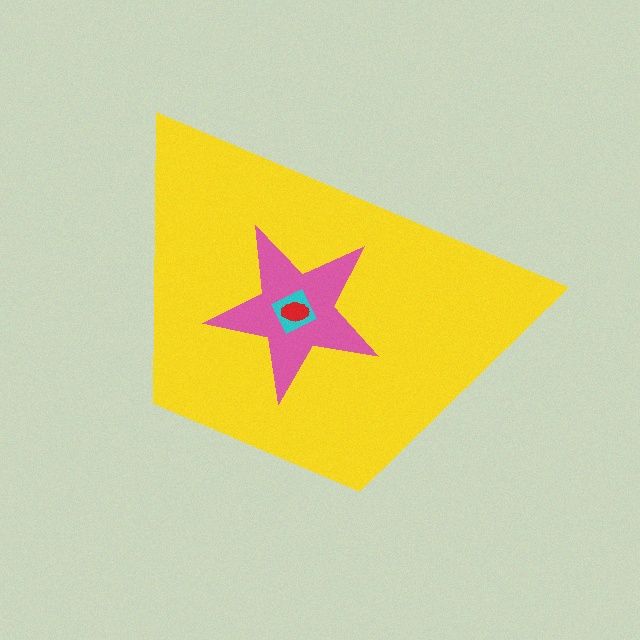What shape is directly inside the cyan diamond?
The red ellipse.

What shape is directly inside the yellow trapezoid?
The pink star.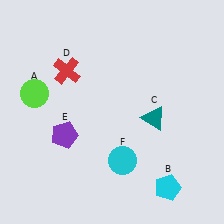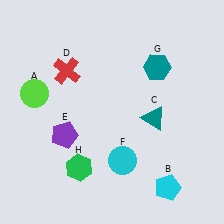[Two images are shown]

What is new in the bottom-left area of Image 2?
A green hexagon (H) was added in the bottom-left area of Image 2.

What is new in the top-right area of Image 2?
A teal hexagon (G) was added in the top-right area of Image 2.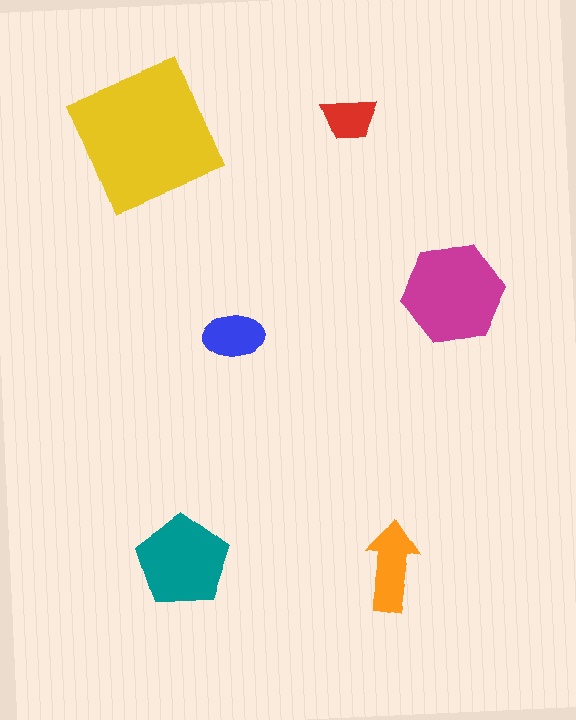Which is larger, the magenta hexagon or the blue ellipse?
The magenta hexagon.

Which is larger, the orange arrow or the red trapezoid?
The orange arrow.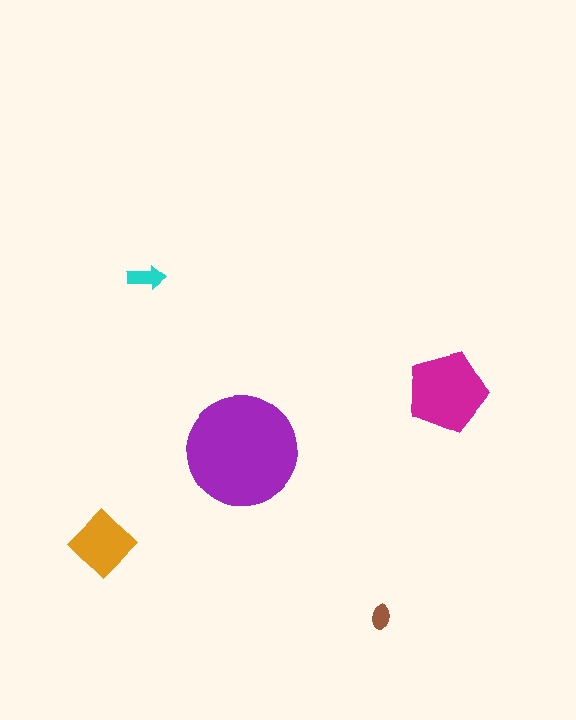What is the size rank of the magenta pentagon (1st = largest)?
2nd.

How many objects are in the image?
There are 5 objects in the image.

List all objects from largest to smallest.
The purple circle, the magenta pentagon, the orange diamond, the cyan arrow, the brown ellipse.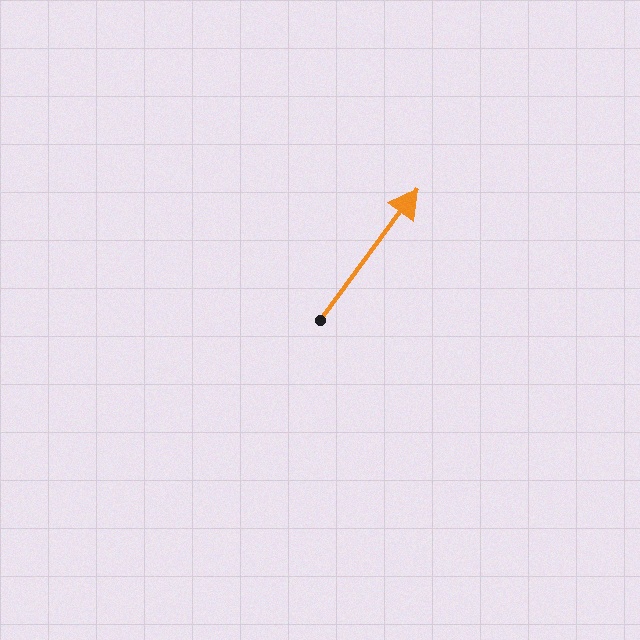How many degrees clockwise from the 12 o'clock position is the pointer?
Approximately 37 degrees.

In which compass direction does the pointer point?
Northeast.